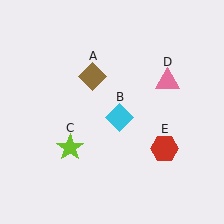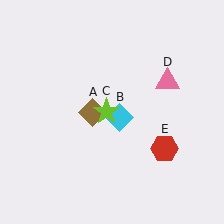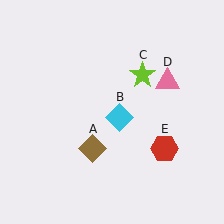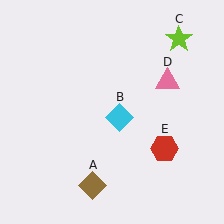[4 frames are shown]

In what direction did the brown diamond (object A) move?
The brown diamond (object A) moved down.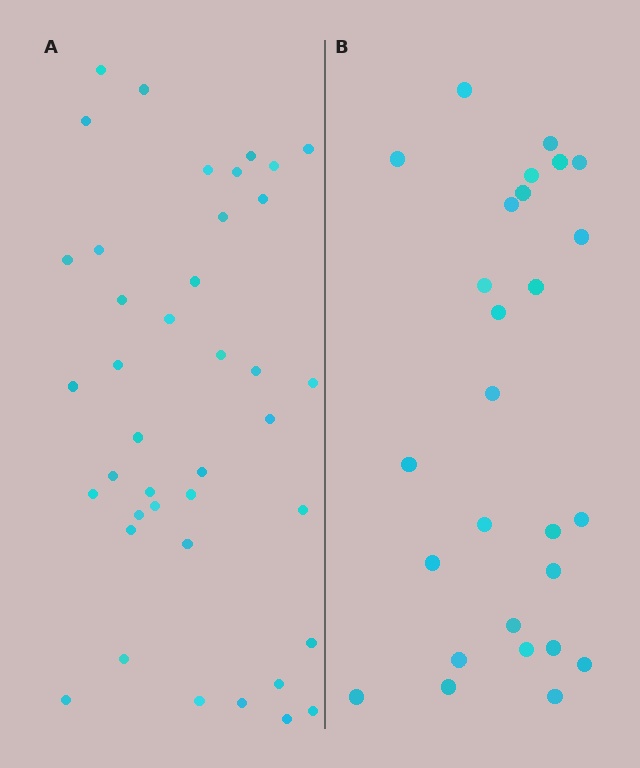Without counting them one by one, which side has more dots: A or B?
Region A (the left region) has more dots.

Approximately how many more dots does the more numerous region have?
Region A has approximately 15 more dots than region B.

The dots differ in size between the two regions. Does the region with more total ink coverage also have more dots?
No. Region B has more total ink coverage because its dots are larger, but region A actually contains more individual dots. Total area can be misleading — the number of items is what matters here.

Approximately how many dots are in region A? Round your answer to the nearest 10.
About 40 dots.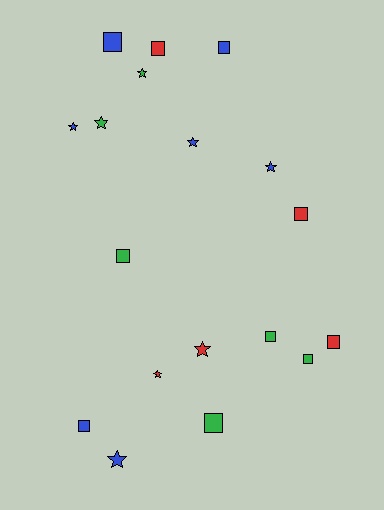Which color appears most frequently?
Blue, with 7 objects.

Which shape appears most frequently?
Square, with 10 objects.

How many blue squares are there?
There are 3 blue squares.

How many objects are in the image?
There are 18 objects.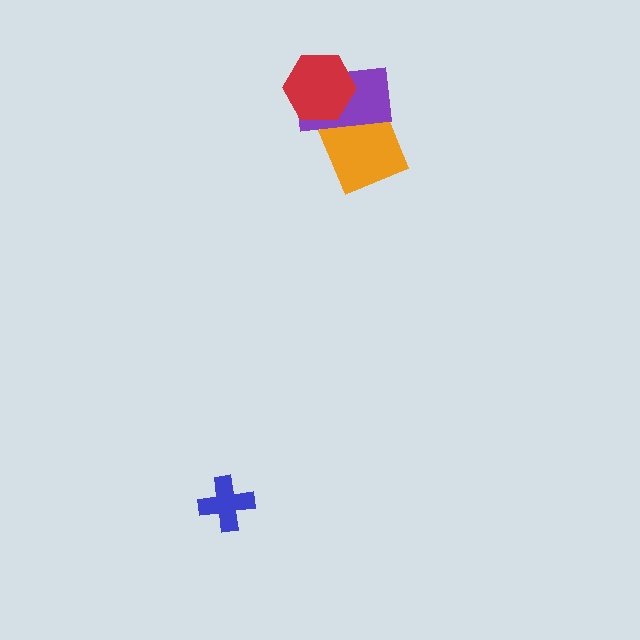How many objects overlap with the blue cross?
0 objects overlap with the blue cross.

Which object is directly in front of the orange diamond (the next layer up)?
The purple rectangle is directly in front of the orange diamond.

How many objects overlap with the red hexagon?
2 objects overlap with the red hexagon.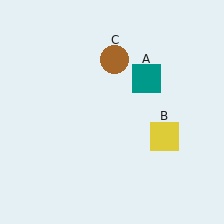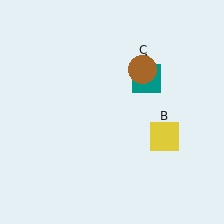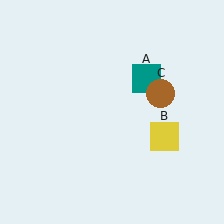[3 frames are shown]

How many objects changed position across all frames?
1 object changed position: brown circle (object C).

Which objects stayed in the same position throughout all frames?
Teal square (object A) and yellow square (object B) remained stationary.